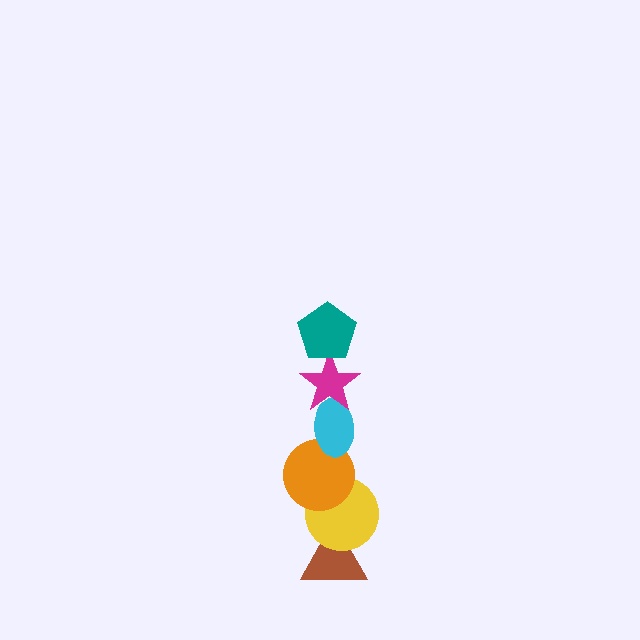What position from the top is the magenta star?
The magenta star is 2nd from the top.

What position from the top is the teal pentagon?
The teal pentagon is 1st from the top.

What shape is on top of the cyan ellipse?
The magenta star is on top of the cyan ellipse.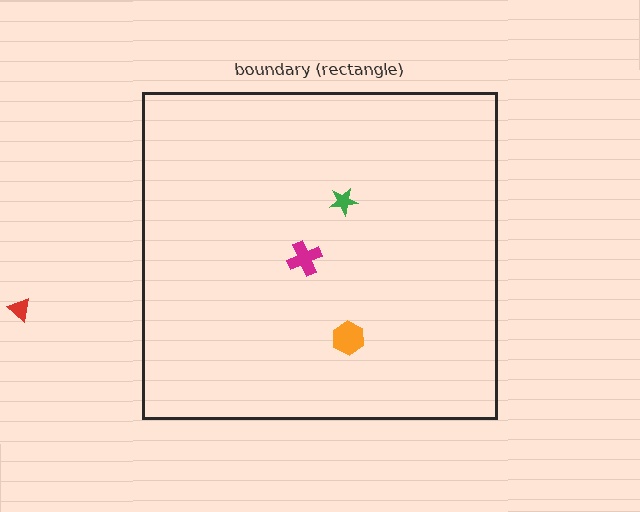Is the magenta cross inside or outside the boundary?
Inside.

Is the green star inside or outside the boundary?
Inside.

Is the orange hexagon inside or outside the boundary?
Inside.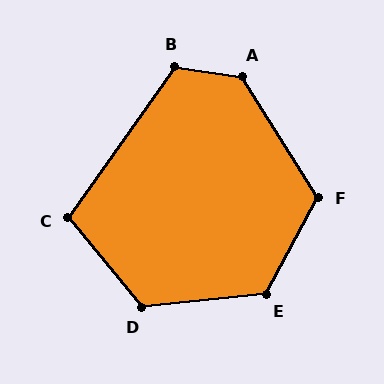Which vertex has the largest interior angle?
A, at approximately 130 degrees.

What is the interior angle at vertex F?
Approximately 120 degrees (obtuse).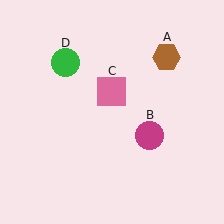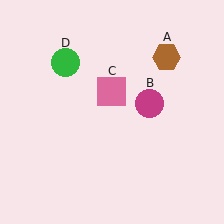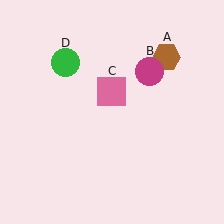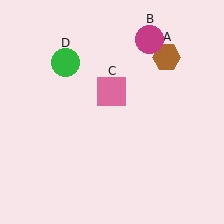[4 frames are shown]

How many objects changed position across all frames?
1 object changed position: magenta circle (object B).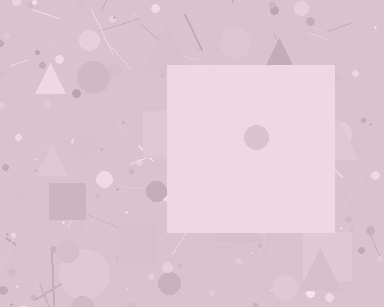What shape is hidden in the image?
A square is hidden in the image.